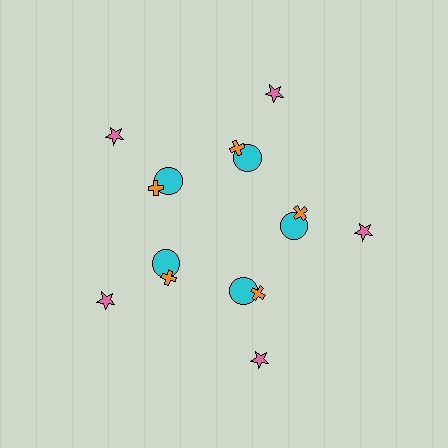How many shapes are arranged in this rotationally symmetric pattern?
There are 15 shapes, arranged in 5 groups of 3.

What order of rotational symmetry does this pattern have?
This pattern has 5-fold rotational symmetry.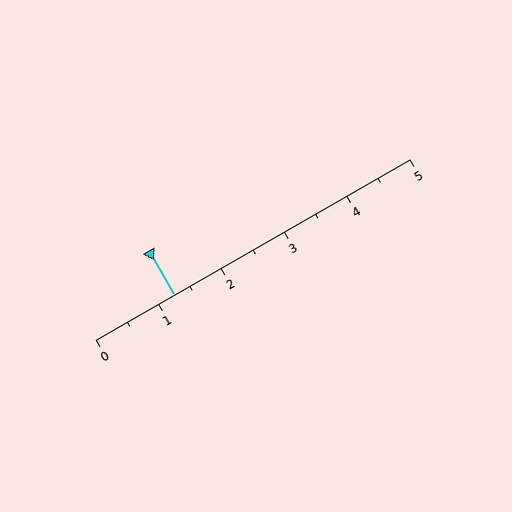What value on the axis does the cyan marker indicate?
The marker indicates approximately 1.2.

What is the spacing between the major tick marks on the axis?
The major ticks are spaced 1 apart.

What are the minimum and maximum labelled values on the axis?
The axis runs from 0 to 5.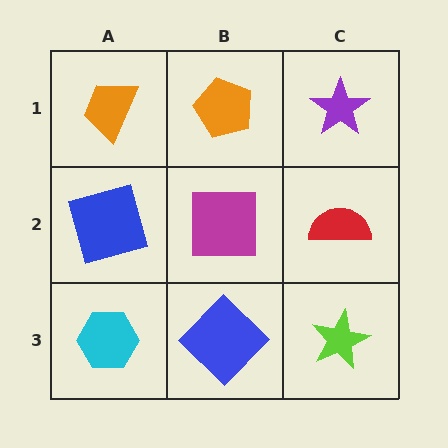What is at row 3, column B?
A blue diamond.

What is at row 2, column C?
A red semicircle.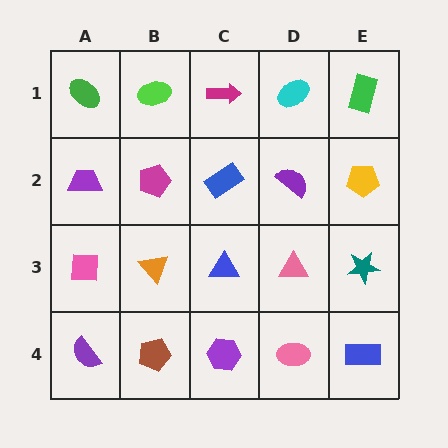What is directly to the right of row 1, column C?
A cyan ellipse.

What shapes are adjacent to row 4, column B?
An orange triangle (row 3, column B), a purple semicircle (row 4, column A), a purple hexagon (row 4, column C).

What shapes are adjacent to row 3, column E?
A yellow pentagon (row 2, column E), a blue rectangle (row 4, column E), a pink triangle (row 3, column D).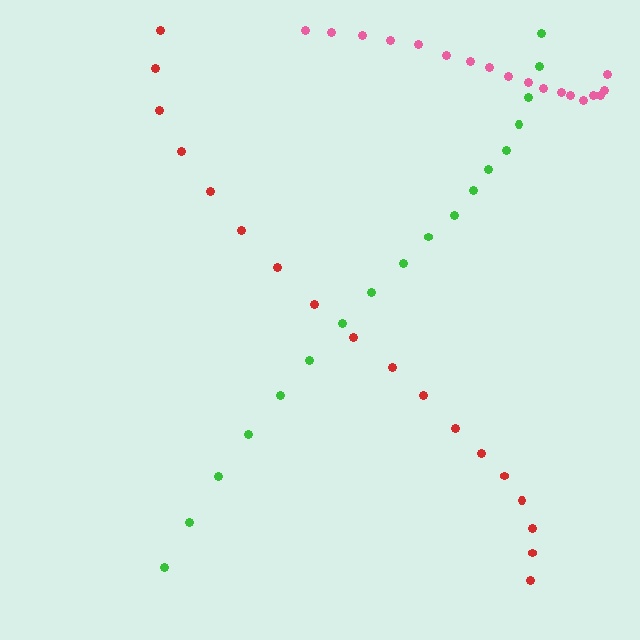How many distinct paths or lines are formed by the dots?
There are 3 distinct paths.